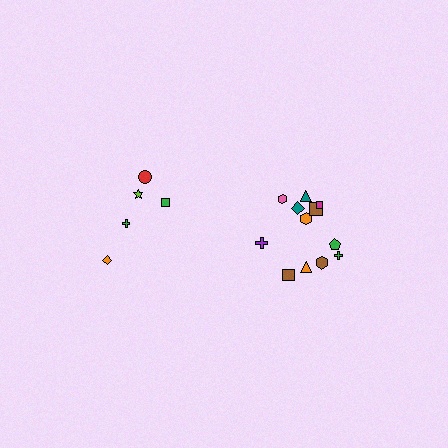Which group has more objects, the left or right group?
The right group.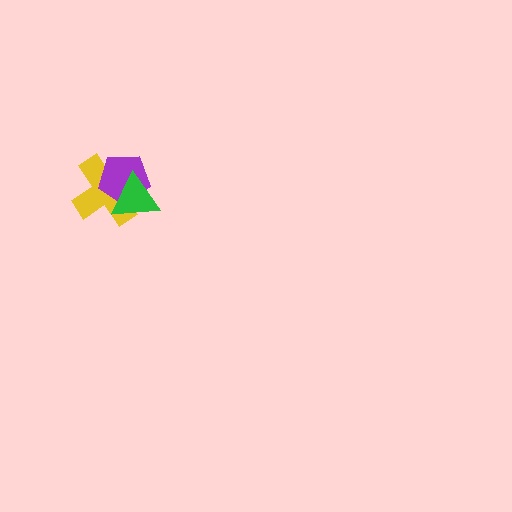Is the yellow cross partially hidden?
Yes, it is partially covered by another shape.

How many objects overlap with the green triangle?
2 objects overlap with the green triangle.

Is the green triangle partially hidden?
No, no other shape covers it.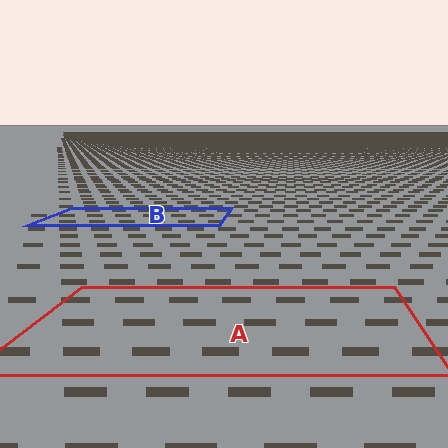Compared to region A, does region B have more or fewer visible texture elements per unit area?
Region B has more texture elements per unit area — they are packed more densely because it is farther away.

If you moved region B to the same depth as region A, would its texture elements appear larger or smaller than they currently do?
They would appear larger. At a closer depth, the same texture elements are projected at a bigger on-screen size.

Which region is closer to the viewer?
Region A is closer. The texture elements there are larger and more spread out.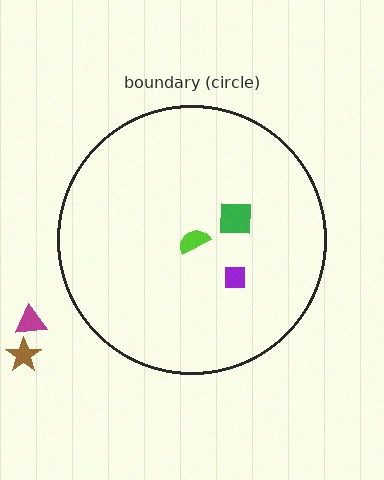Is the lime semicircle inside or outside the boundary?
Inside.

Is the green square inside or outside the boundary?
Inside.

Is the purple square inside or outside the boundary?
Inside.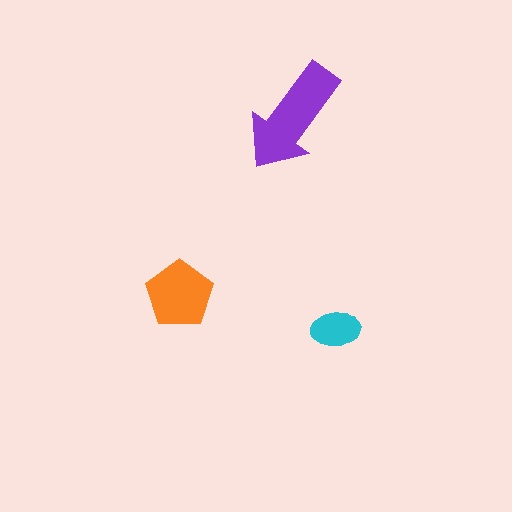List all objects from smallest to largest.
The cyan ellipse, the orange pentagon, the purple arrow.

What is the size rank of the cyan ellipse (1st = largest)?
3rd.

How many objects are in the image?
There are 3 objects in the image.